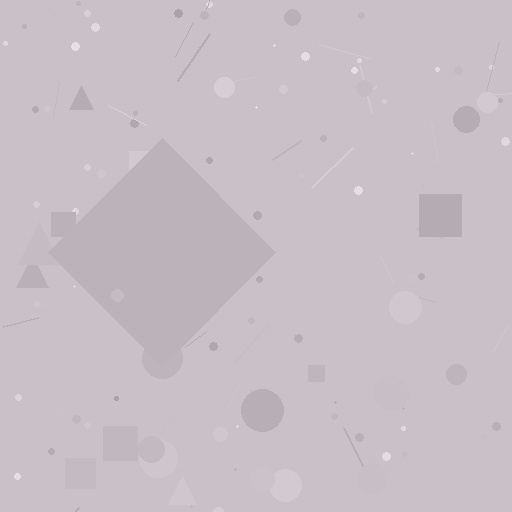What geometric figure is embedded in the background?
A diamond is embedded in the background.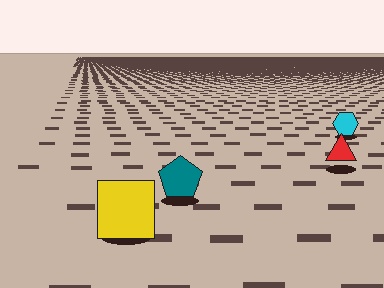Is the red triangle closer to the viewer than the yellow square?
No. The yellow square is closer — you can tell from the texture gradient: the ground texture is coarser near it.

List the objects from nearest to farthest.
From nearest to farthest: the yellow square, the teal pentagon, the red triangle, the cyan hexagon.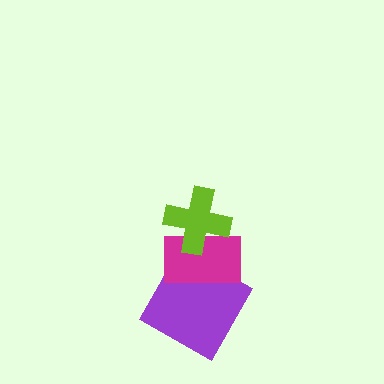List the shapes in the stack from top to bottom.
From top to bottom: the lime cross, the magenta rectangle, the purple square.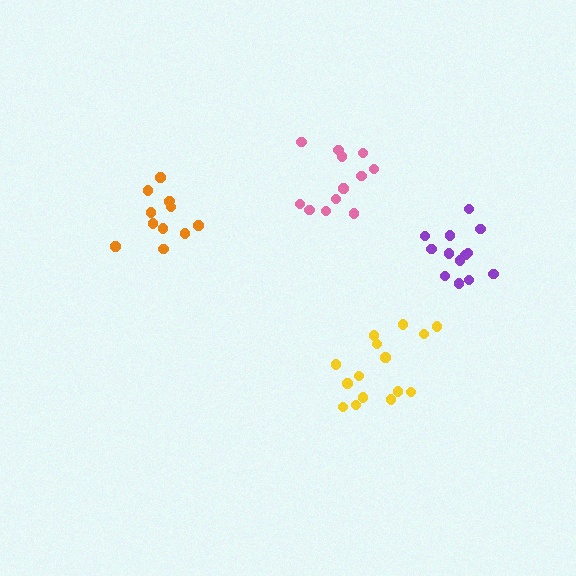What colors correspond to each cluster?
The clusters are colored: pink, yellow, orange, purple.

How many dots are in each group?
Group 1: 12 dots, Group 2: 15 dots, Group 3: 12 dots, Group 4: 13 dots (52 total).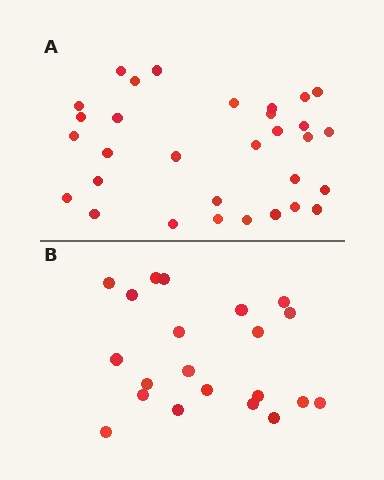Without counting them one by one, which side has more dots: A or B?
Region A (the top region) has more dots.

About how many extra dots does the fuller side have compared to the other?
Region A has roughly 10 or so more dots than region B.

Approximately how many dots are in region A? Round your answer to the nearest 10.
About 30 dots. (The exact count is 31, which rounds to 30.)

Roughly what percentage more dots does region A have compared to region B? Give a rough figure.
About 50% more.